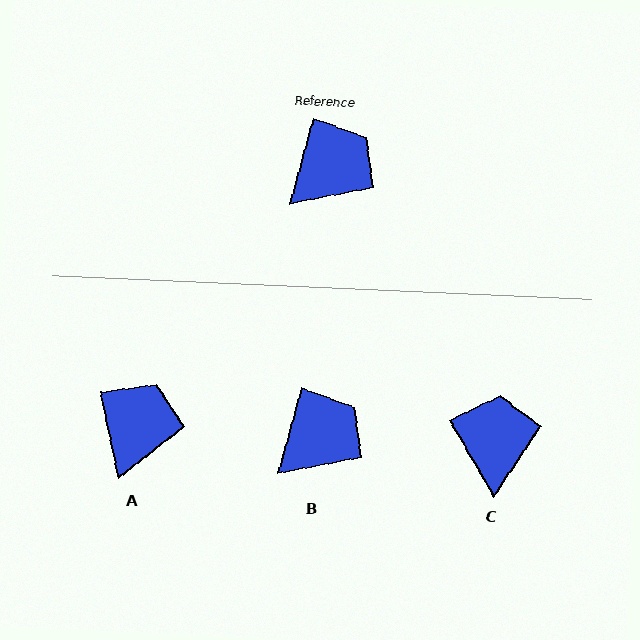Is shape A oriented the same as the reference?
No, it is off by about 27 degrees.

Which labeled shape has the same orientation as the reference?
B.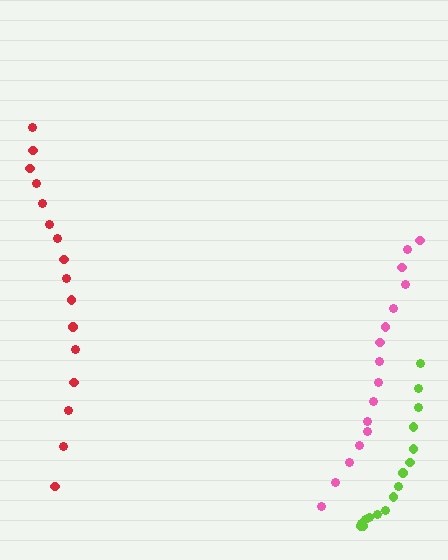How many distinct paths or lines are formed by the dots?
There are 3 distinct paths.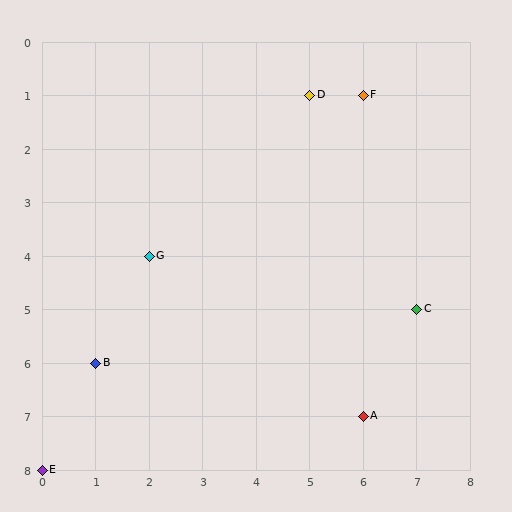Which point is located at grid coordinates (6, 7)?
Point A is at (6, 7).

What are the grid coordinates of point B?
Point B is at grid coordinates (1, 6).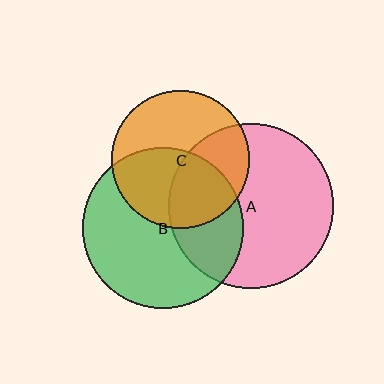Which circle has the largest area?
Circle A (pink).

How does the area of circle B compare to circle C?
Approximately 1.4 times.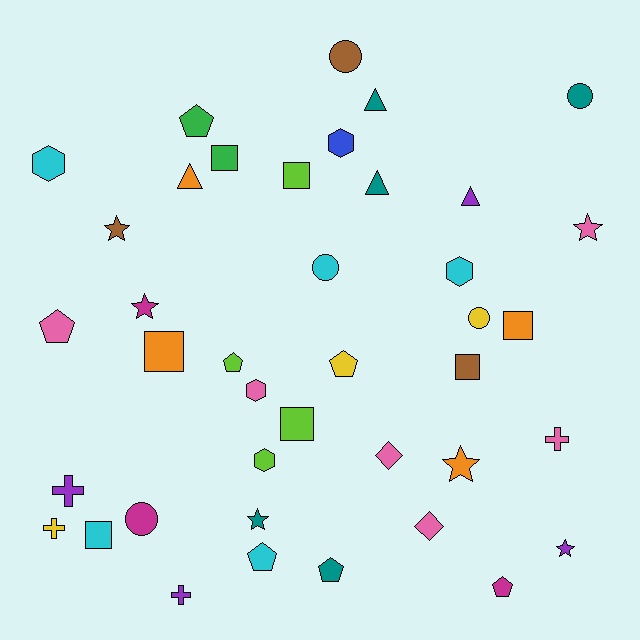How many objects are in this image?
There are 40 objects.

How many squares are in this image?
There are 7 squares.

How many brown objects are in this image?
There are 3 brown objects.